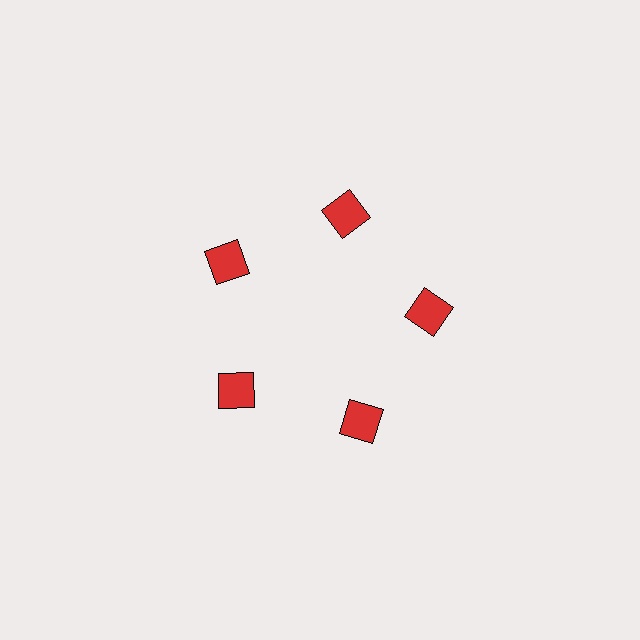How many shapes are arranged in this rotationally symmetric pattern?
There are 5 shapes, arranged in 5 groups of 1.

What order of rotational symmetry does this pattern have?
This pattern has 5-fold rotational symmetry.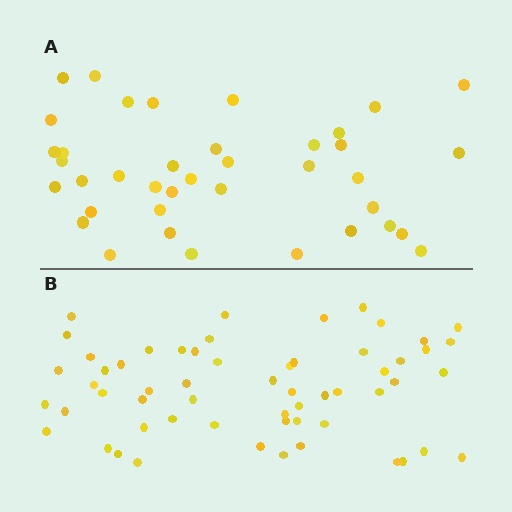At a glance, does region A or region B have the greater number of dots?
Region B (the bottom region) has more dots.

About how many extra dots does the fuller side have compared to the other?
Region B has approximately 20 more dots than region A.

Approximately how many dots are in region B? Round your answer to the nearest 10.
About 60 dots. (The exact count is 58, which rounds to 60.)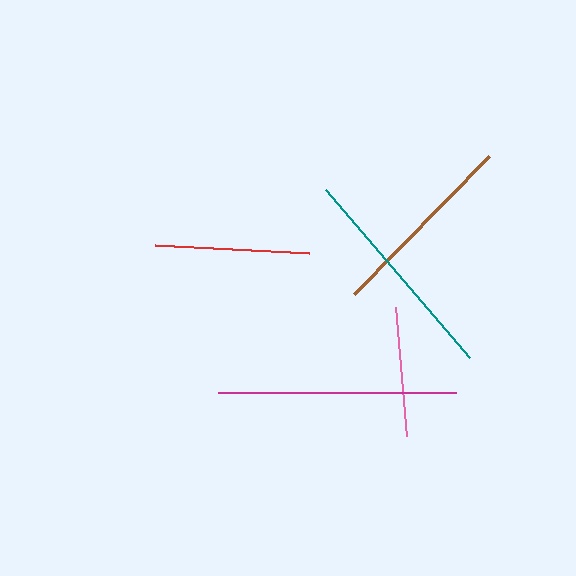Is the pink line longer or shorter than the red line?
The red line is longer than the pink line.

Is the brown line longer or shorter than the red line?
The brown line is longer than the red line.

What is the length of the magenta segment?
The magenta segment is approximately 237 pixels long.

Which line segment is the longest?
The magenta line is the longest at approximately 237 pixels.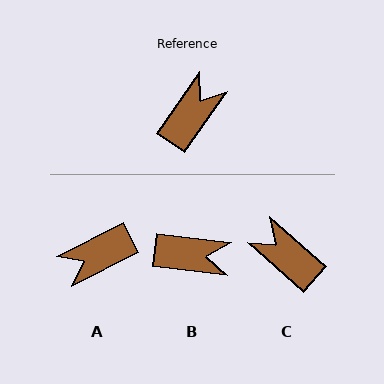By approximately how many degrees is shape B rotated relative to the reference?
Approximately 61 degrees clockwise.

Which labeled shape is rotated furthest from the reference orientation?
A, about 153 degrees away.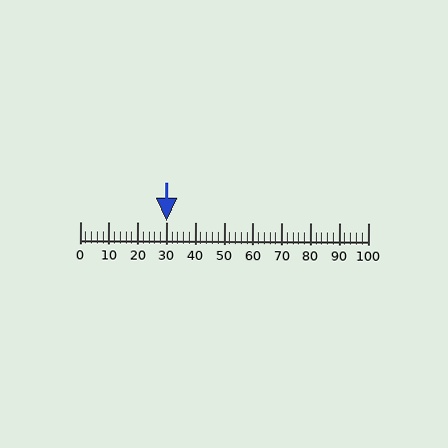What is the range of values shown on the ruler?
The ruler shows values from 0 to 100.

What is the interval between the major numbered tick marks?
The major tick marks are spaced 10 units apart.